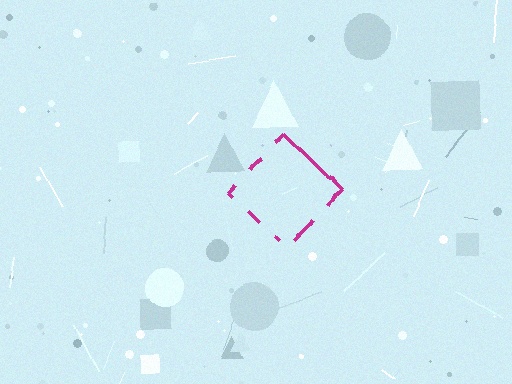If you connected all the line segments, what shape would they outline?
They would outline a diamond.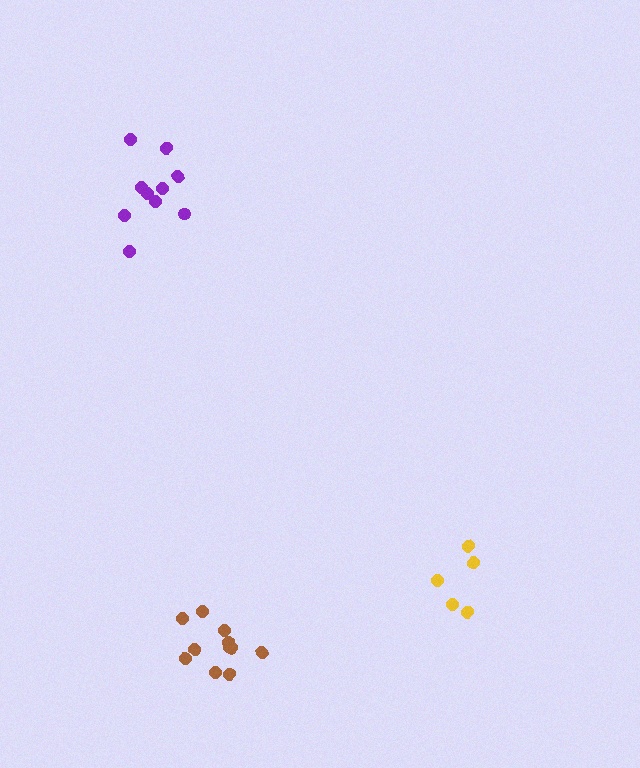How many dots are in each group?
Group 1: 5 dots, Group 2: 11 dots, Group 3: 10 dots (26 total).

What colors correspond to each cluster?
The clusters are colored: yellow, brown, purple.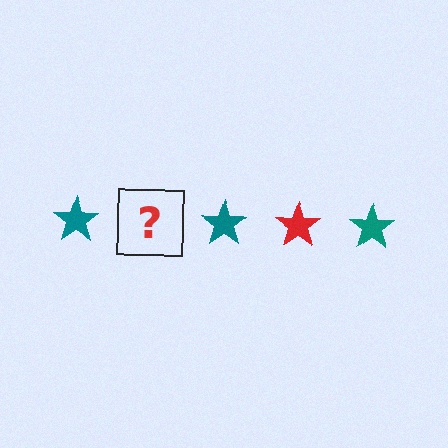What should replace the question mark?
The question mark should be replaced with a red star.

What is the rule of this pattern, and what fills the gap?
The rule is that the pattern cycles through teal, red stars. The gap should be filled with a red star.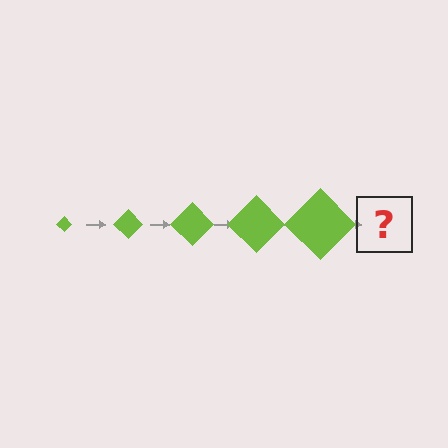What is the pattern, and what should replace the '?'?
The pattern is that the diamond gets progressively larger each step. The '?' should be a lime diamond, larger than the previous one.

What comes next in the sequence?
The next element should be a lime diamond, larger than the previous one.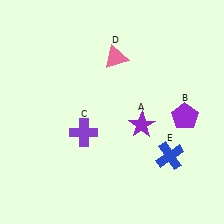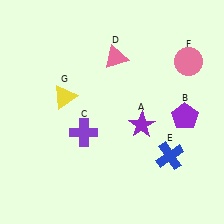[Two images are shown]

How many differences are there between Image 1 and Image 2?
There are 2 differences between the two images.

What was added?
A pink circle (F), a yellow triangle (G) were added in Image 2.